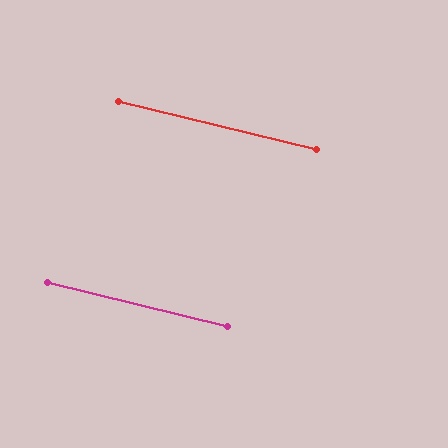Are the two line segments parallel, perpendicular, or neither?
Parallel — their directions differ by only 0.2°.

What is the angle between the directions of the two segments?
Approximately 0 degrees.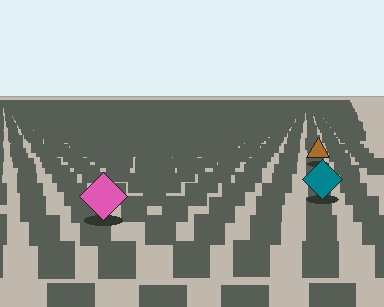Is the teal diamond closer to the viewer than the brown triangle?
Yes. The teal diamond is closer — you can tell from the texture gradient: the ground texture is coarser near it.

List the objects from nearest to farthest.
From nearest to farthest: the pink diamond, the teal diamond, the brown triangle.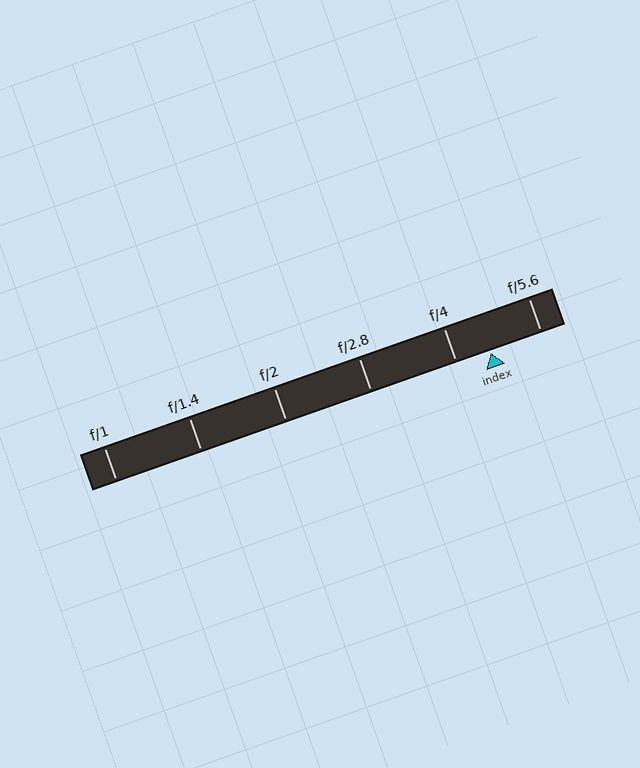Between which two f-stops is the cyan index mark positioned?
The index mark is between f/4 and f/5.6.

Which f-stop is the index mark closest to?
The index mark is closest to f/4.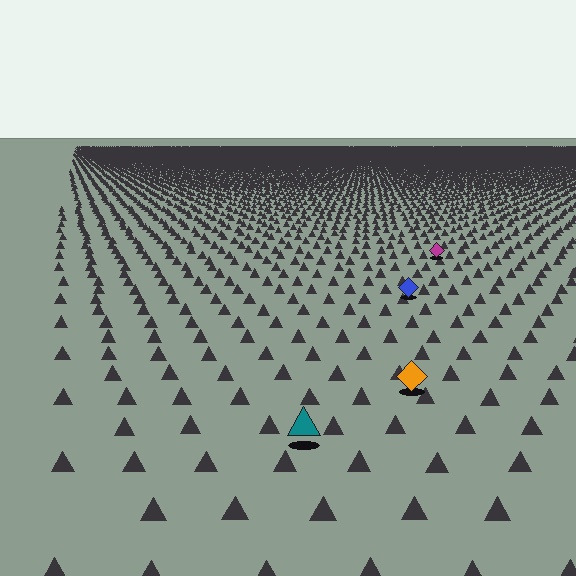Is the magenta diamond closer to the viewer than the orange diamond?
No. The orange diamond is closer — you can tell from the texture gradient: the ground texture is coarser near it.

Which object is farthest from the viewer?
The magenta diamond is farthest from the viewer. It appears smaller and the ground texture around it is denser.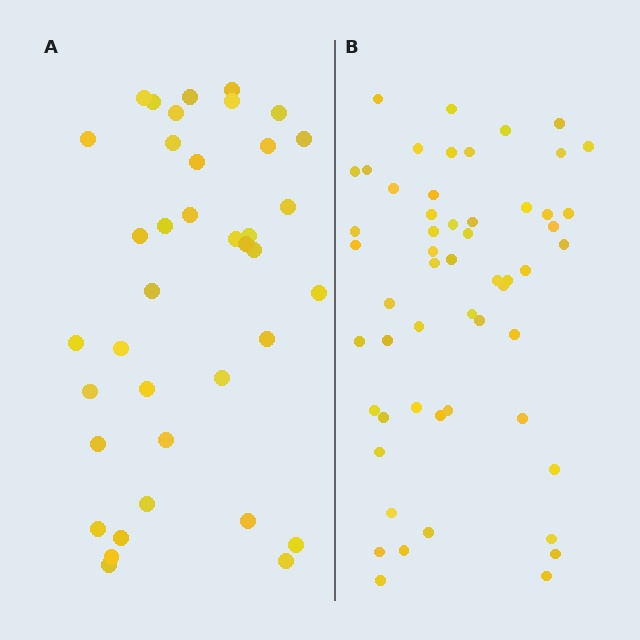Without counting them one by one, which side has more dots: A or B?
Region B (the right region) has more dots.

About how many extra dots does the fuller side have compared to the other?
Region B has approximately 15 more dots than region A.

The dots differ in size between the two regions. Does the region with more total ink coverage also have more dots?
No. Region A has more total ink coverage because its dots are larger, but region B actually contains more individual dots. Total area can be misleading — the number of items is what matters here.